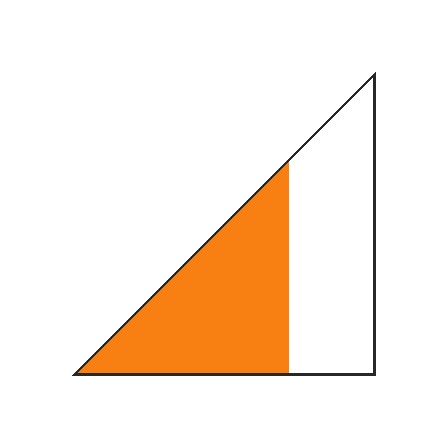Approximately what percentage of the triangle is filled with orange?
Approximately 50%.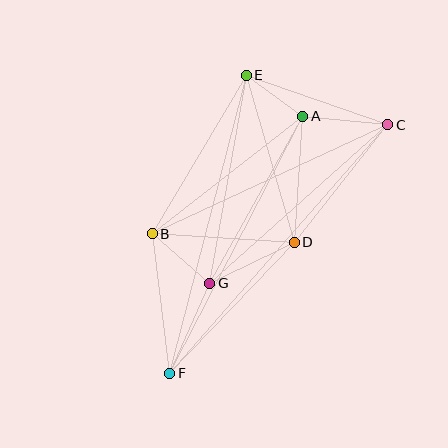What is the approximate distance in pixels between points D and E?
The distance between D and E is approximately 174 pixels.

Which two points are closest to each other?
Points A and E are closest to each other.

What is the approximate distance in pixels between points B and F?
The distance between B and F is approximately 141 pixels.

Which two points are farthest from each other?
Points C and F are farthest from each other.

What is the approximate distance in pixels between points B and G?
The distance between B and G is approximately 76 pixels.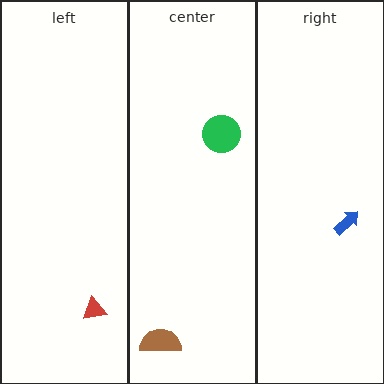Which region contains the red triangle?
The left region.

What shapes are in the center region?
The brown semicircle, the green circle.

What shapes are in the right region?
The blue arrow.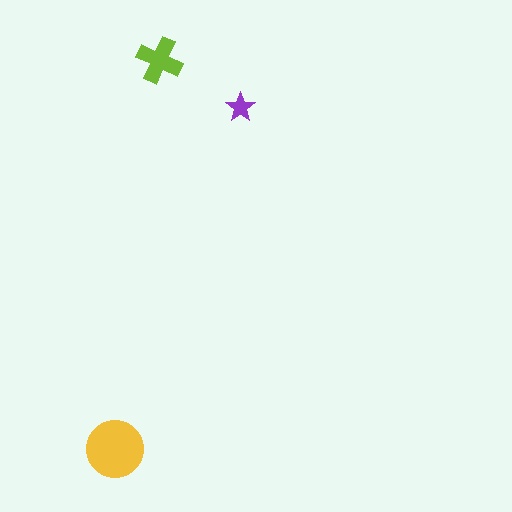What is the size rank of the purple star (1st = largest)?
3rd.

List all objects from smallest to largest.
The purple star, the lime cross, the yellow circle.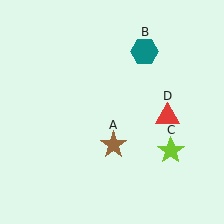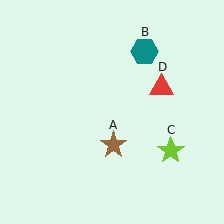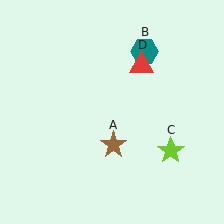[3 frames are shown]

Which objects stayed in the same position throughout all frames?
Brown star (object A) and teal hexagon (object B) and lime star (object C) remained stationary.